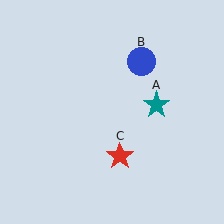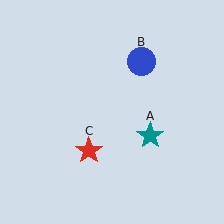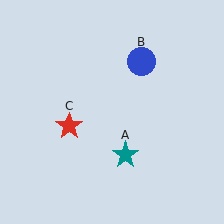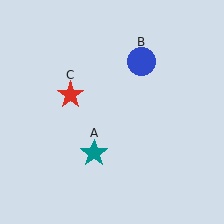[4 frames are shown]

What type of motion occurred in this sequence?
The teal star (object A), red star (object C) rotated clockwise around the center of the scene.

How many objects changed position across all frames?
2 objects changed position: teal star (object A), red star (object C).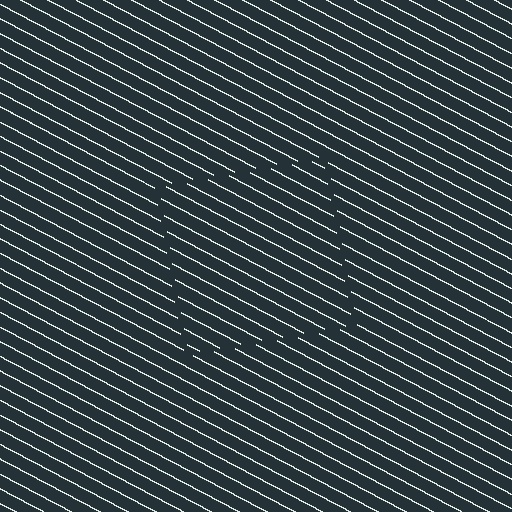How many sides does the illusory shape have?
4 sides — the line-ends trace a square.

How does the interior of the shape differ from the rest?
The interior of the shape contains the same grating, shifted by half a period — the contour is defined by the phase discontinuity where line-ends from the inner and outer gratings abut.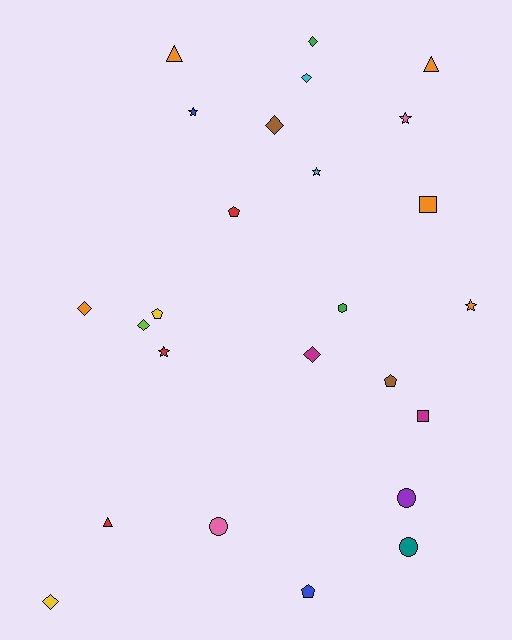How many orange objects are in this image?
There are 5 orange objects.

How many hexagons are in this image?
There is 1 hexagon.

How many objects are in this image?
There are 25 objects.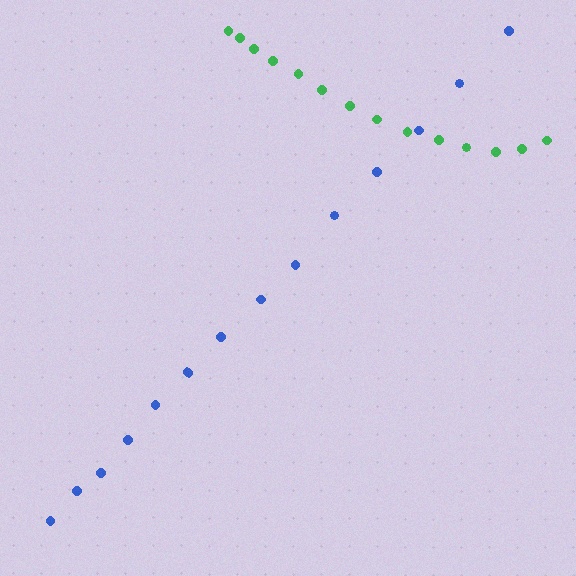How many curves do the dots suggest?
There are 2 distinct paths.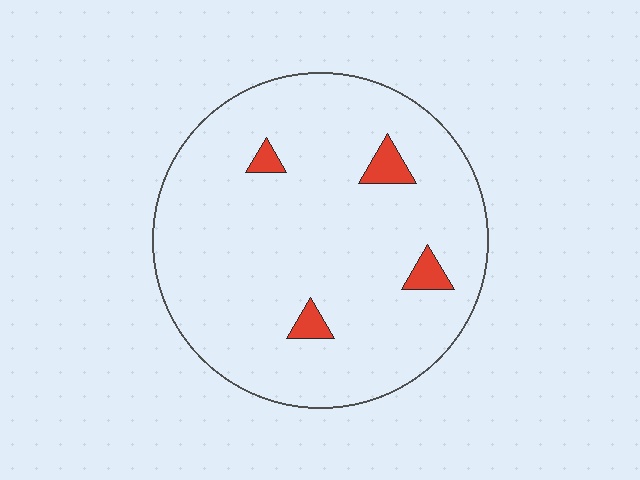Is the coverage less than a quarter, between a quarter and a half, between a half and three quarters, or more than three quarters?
Less than a quarter.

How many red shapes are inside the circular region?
4.